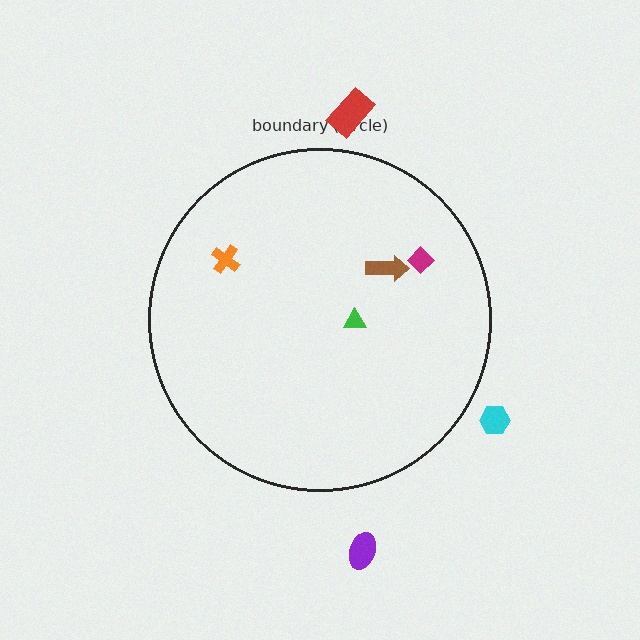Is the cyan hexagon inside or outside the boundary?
Outside.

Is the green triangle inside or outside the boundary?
Inside.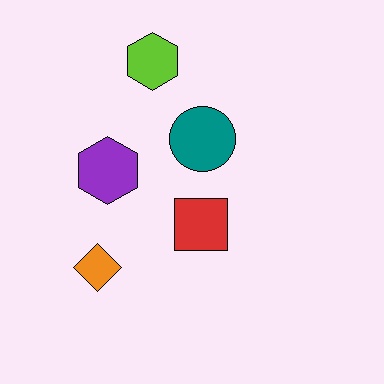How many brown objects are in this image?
There are no brown objects.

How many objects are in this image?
There are 5 objects.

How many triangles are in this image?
There are no triangles.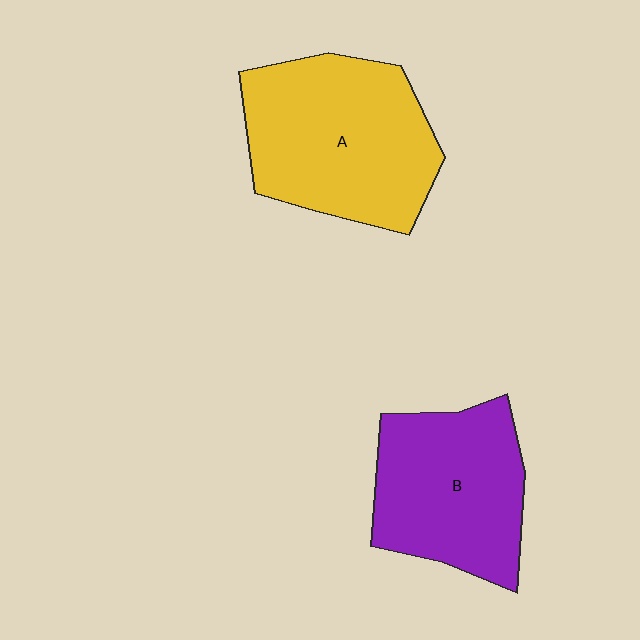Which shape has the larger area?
Shape A (yellow).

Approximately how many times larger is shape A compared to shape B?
Approximately 1.2 times.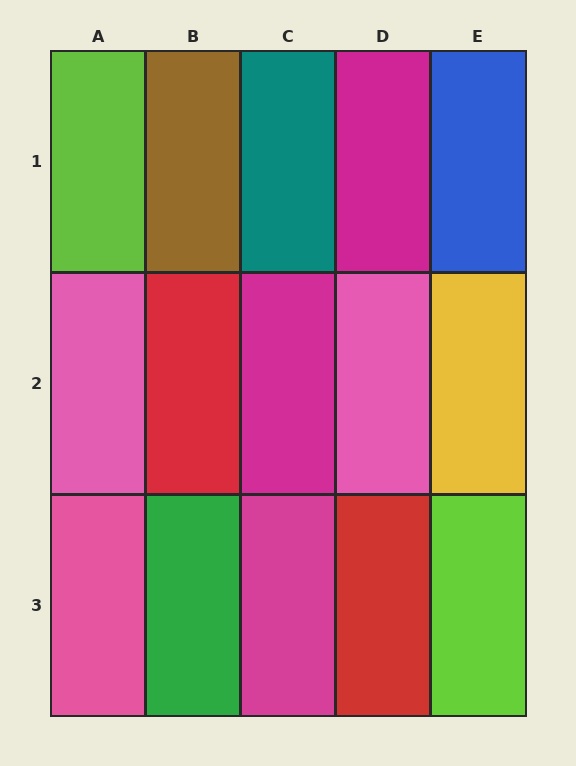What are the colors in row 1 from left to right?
Lime, brown, teal, magenta, blue.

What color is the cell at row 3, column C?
Magenta.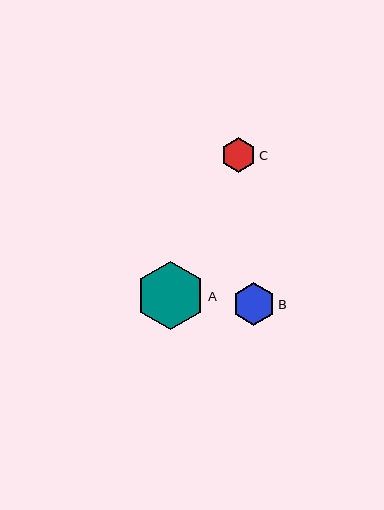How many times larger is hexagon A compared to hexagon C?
Hexagon A is approximately 2.0 times the size of hexagon C.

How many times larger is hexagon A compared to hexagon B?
Hexagon A is approximately 1.6 times the size of hexagon B.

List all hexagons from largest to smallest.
From largest to smallest: A, B, C.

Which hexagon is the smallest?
Hexagon C is the smallest with a size of approximately 35 pixels.